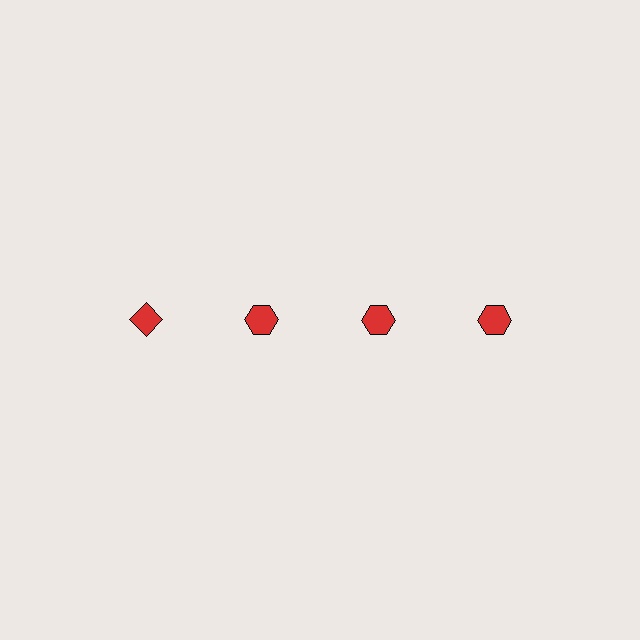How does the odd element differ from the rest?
It has a different shape: diamond instead of hexagon.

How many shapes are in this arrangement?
There are 4 shapes arranged in a grid pattern.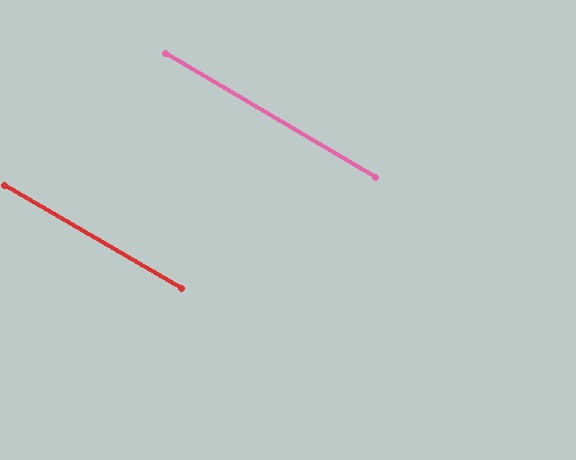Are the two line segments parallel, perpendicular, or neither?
Parallel — their directions differ by only 0.3°.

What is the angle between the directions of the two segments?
Approximately 0 degrees.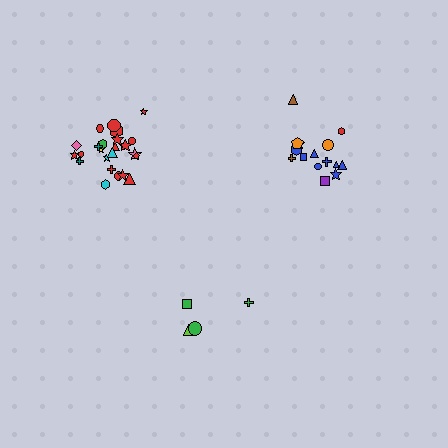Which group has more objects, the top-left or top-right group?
The top-left group.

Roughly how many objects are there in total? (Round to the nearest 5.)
Roughly 45 objects in total.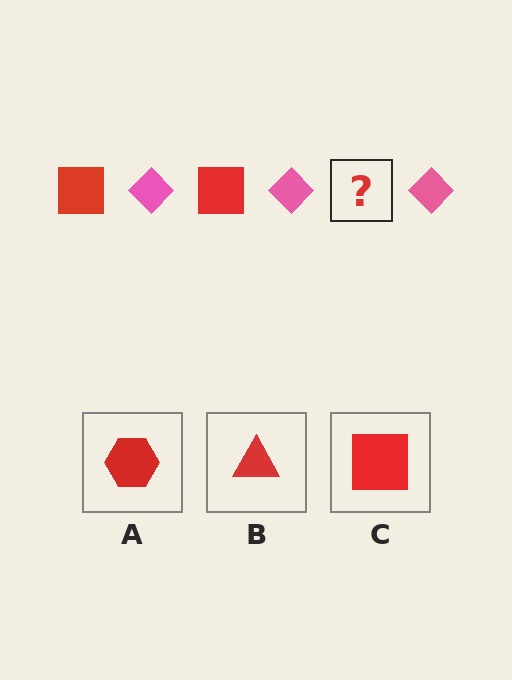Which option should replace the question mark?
Option C.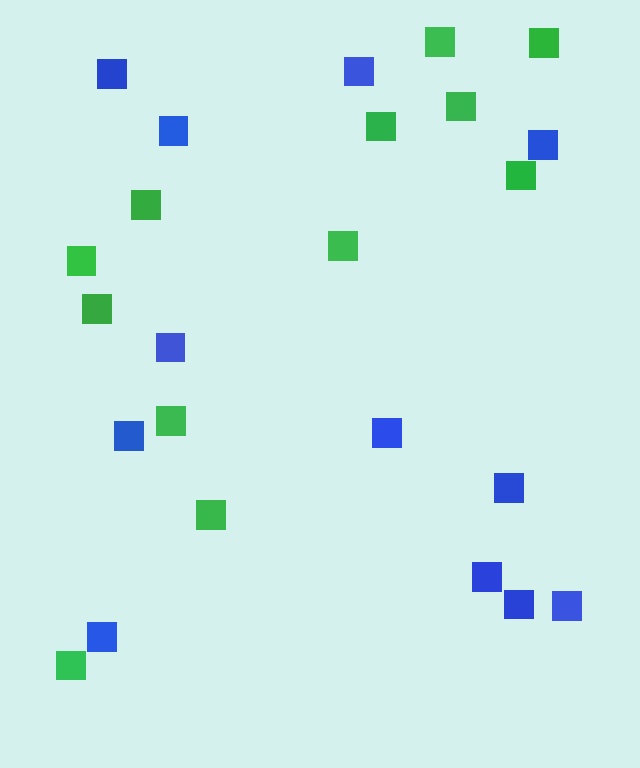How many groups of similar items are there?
There are 2 groups: one group of blue squares (12) and one group of green squares (12).